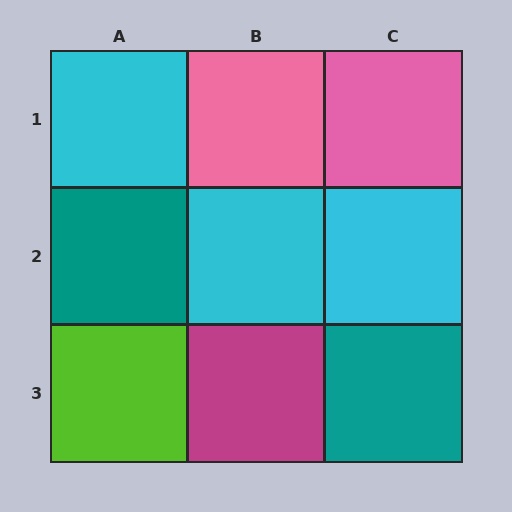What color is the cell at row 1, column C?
Pink.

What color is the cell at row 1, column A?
Cyan.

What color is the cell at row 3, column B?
Magenta.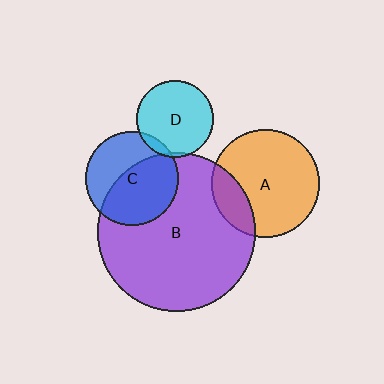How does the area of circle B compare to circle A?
Approximately 2.2 times.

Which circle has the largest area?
Circle B (purple).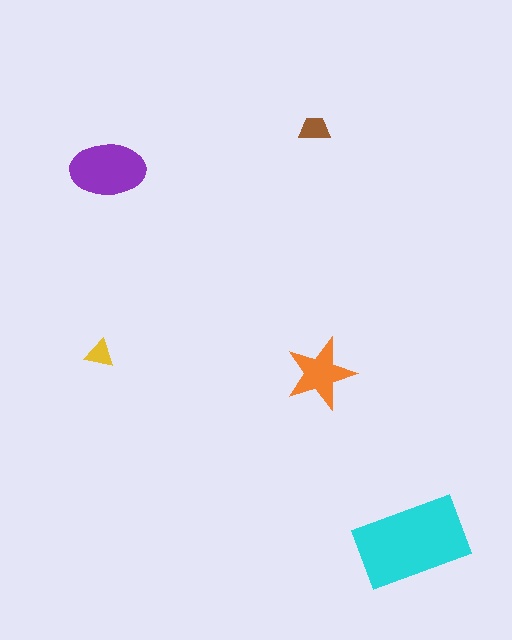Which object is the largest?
The cyan rectangle.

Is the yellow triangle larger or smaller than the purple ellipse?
Smaller.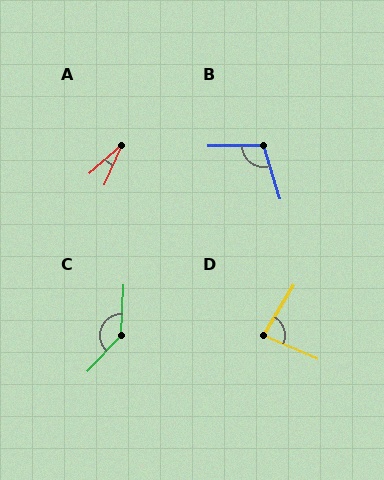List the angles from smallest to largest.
A (25°), D (82°), B (106°), C (140°).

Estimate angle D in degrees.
Approximately 82 degrees.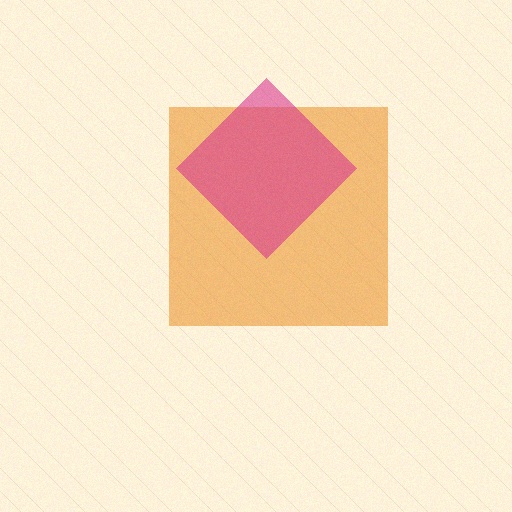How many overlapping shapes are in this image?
There are 2 overlapping shapes in the image.